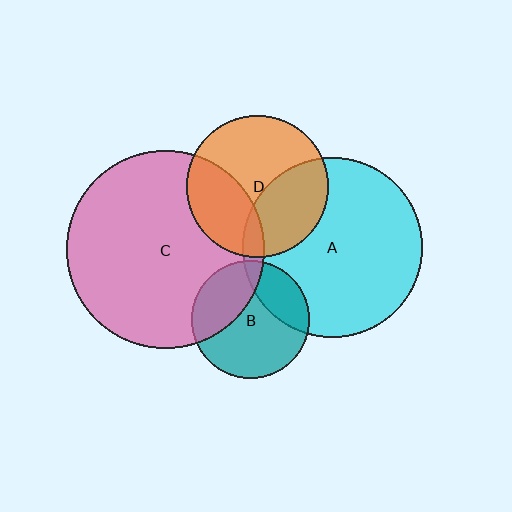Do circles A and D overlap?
Yes.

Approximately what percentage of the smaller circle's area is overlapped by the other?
Approximately 35%.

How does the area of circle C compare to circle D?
Approximately 1.9 times.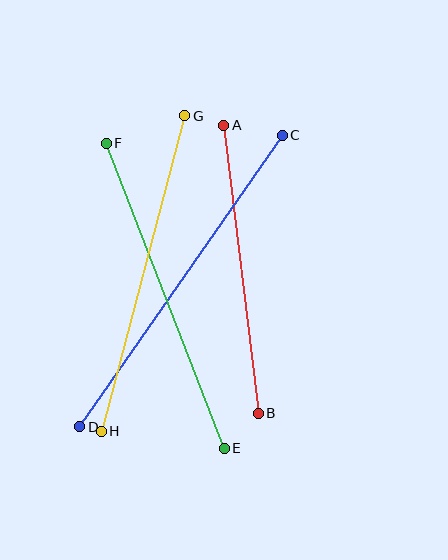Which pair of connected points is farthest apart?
Points C and D are farthest apart.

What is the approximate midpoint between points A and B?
The midpoint is at approximately (241, 269) pixels.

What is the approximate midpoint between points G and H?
The midpoint is at approximately (143, 273) pixels.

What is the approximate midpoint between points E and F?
The midpoint is at approximately (165, 296) pixels.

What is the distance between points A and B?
The distance is approximately 290 pixels.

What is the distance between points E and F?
The distance is approximately 327 pixels.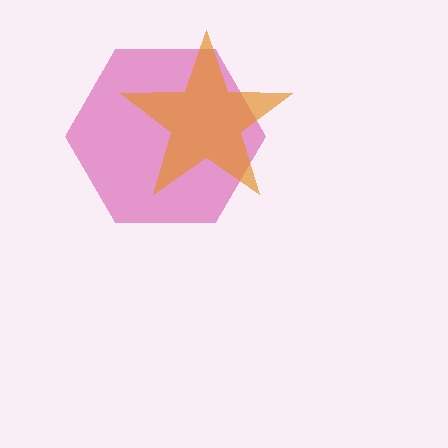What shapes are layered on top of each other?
The layered shapes are: a pink hexagon, an orange star.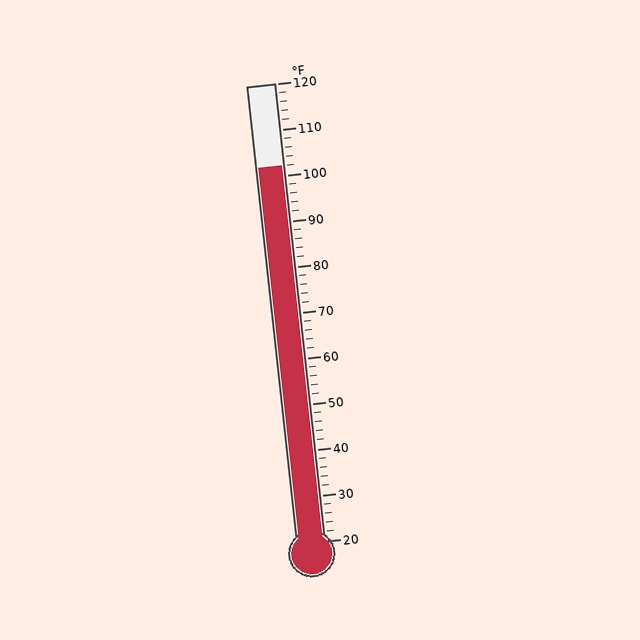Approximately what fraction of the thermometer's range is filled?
The thermometer is filled to approximately 80% of its range.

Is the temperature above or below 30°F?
The temperature is above 30°F.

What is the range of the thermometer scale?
The thermometer scale ranges from 20°F to 120°F.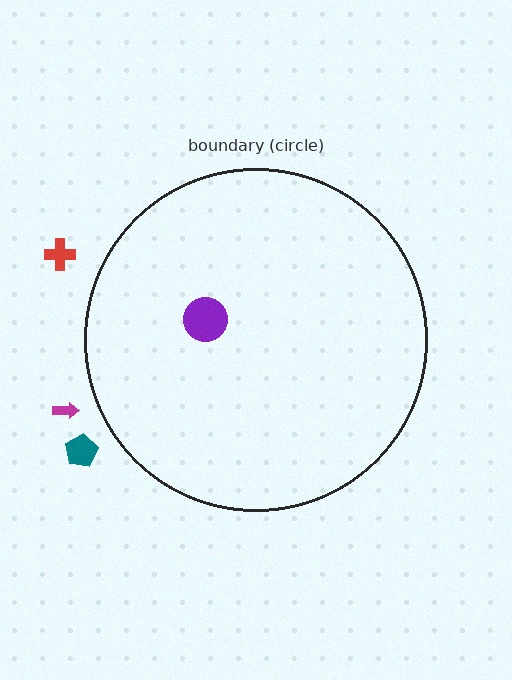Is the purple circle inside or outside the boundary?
Inside.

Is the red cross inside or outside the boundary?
Outside.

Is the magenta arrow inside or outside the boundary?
Outside.